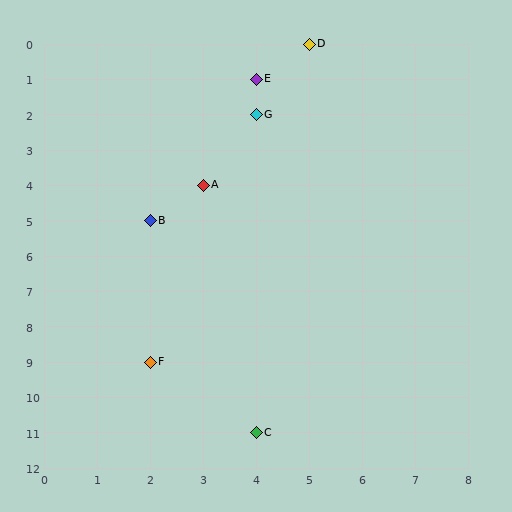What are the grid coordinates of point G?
Point G is at grid coordinates (4, 2).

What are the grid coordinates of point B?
Point B is at grid coordinates (2, 5).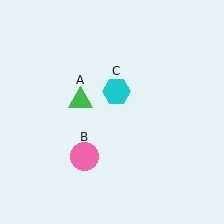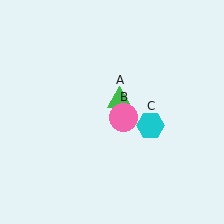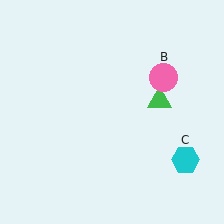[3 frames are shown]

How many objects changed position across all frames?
3 objects changed position: green triangle (object A), pink circle (object B), cyan hexagon (object C).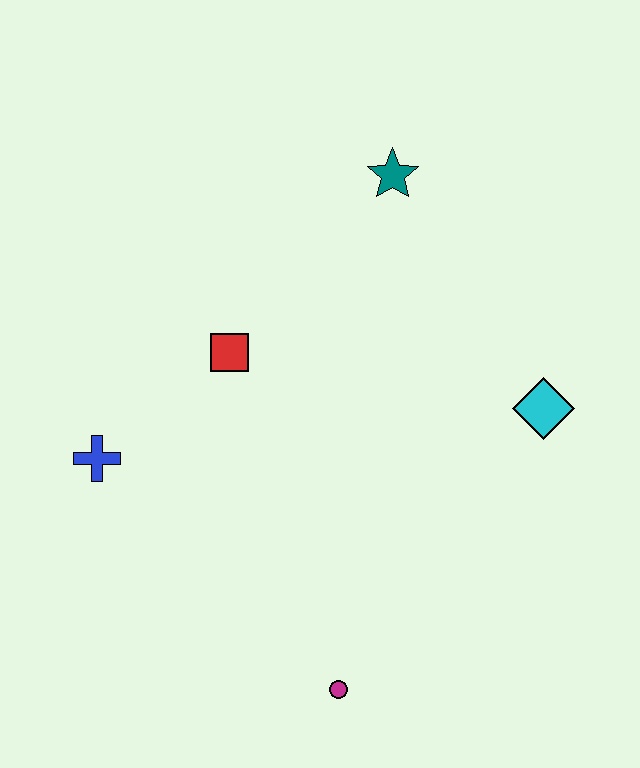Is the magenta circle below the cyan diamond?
Yes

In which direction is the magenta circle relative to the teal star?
The magenta circle is below the teal star.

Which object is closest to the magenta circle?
The blue cross is closest to the magenta circle.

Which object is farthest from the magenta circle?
The teal star is farthest from the magenta circle.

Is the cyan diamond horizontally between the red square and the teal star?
No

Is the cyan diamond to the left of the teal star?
No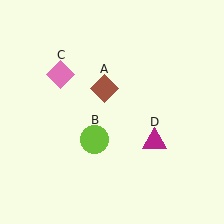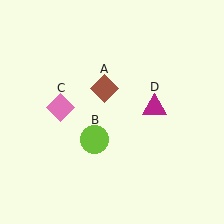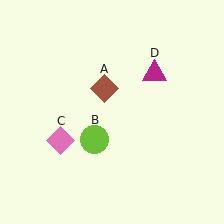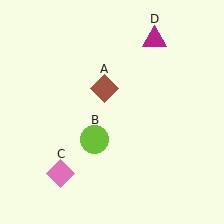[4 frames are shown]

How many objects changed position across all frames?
2 objects changed position: pink diamond (object C), magenta triangle (object D).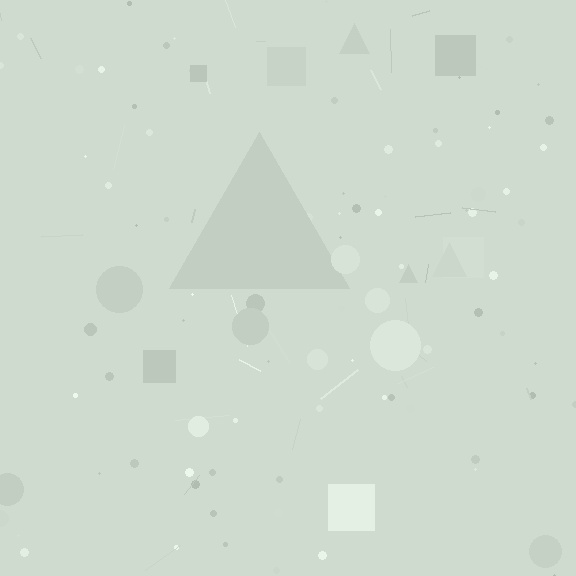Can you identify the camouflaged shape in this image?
The camouflaged shape is a triangle.